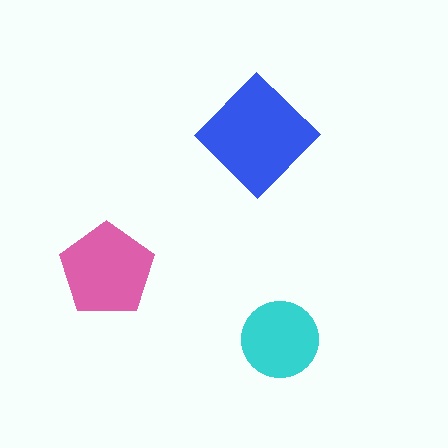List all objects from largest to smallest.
The blue diamond, the pink pentagon, the cyan circle.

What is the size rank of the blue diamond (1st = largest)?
1st.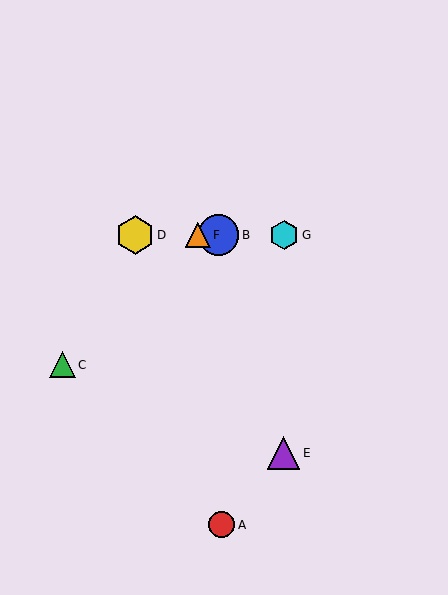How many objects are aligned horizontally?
4 objects (B, D, F, G) are aligned horizontally.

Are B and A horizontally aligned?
No, B is at y≈235 and A is at y≈525.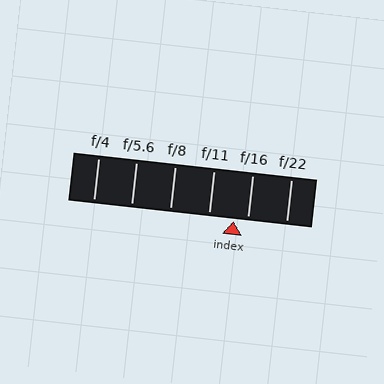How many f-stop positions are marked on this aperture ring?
There are 6 f-stop positions marked.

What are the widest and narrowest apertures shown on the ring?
The widest aperture shown is f/4 and the narrowest is f/22.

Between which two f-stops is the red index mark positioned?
The index mark is between f/11 and f/16.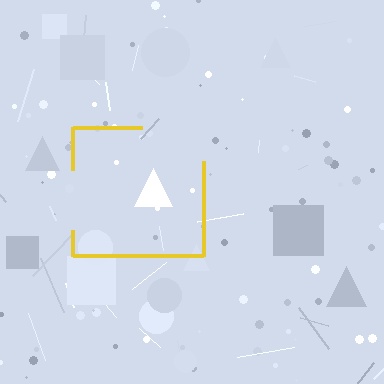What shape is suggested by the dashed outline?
The dashed outline suggests a square.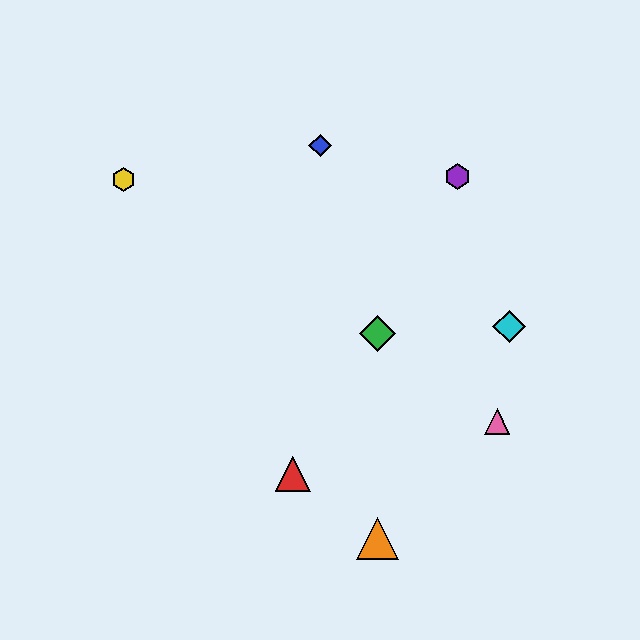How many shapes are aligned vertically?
2 shapes (the green diamond, the orange triangle) are aligned vertically.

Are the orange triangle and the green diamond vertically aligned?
Yes, both are at x≈377.